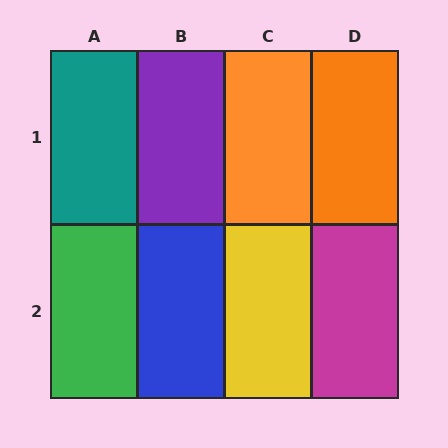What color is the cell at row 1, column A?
Teal.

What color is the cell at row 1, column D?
Orange.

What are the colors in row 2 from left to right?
Green, blue, yellow, magenta.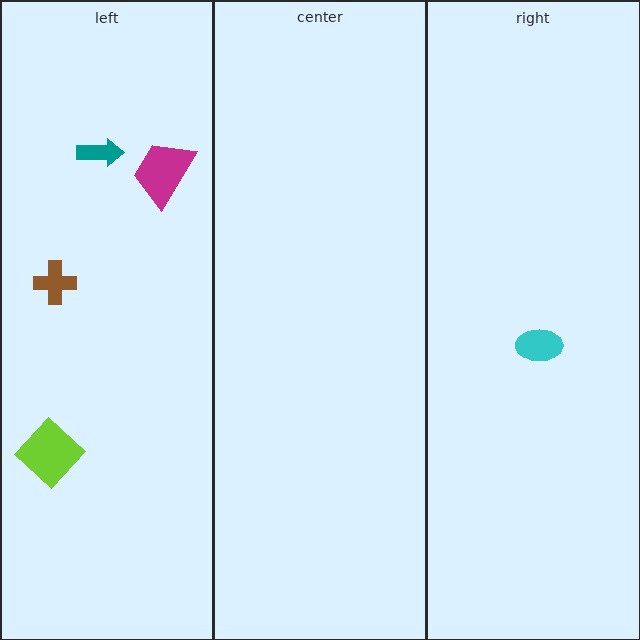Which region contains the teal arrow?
The left region.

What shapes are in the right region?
The cyan ellipse.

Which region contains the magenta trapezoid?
The left region.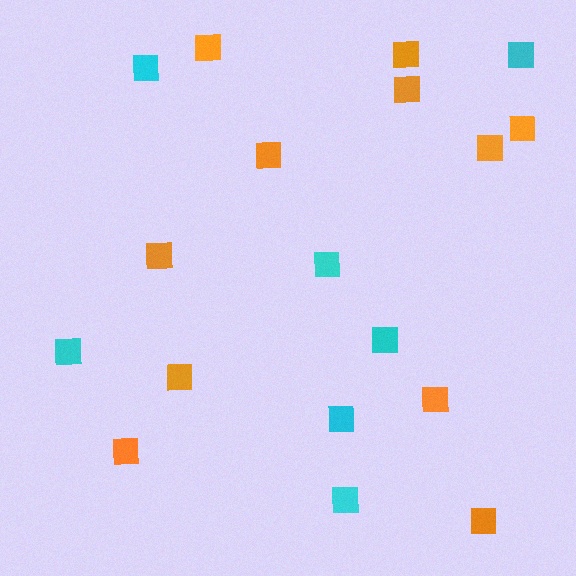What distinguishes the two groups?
There are 2 groups: one group of cyan squares (7) and one group of orange squares (11).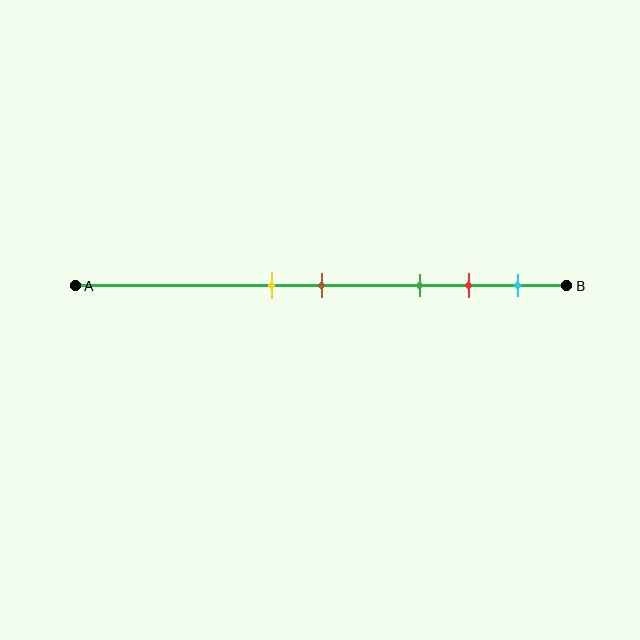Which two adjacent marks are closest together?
The yellow and brown marks are the closest adjacent pair.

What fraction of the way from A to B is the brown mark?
The brown mark is approximately 50% (0.5) of the way from A to B.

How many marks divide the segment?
There are 5 marks dividing the segment.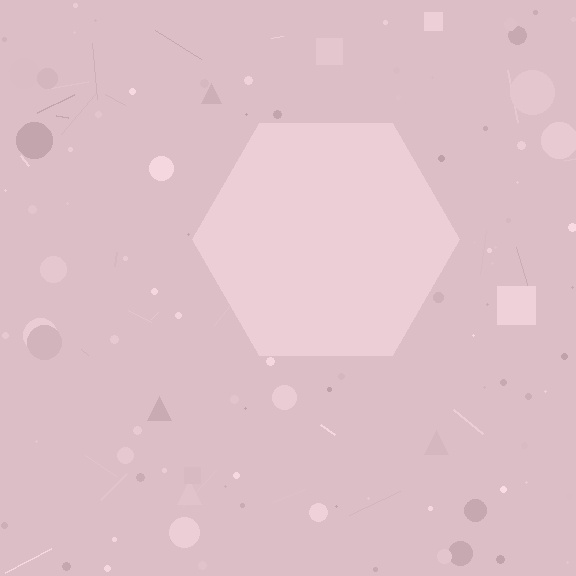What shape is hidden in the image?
A hexagon is hidden in the image.